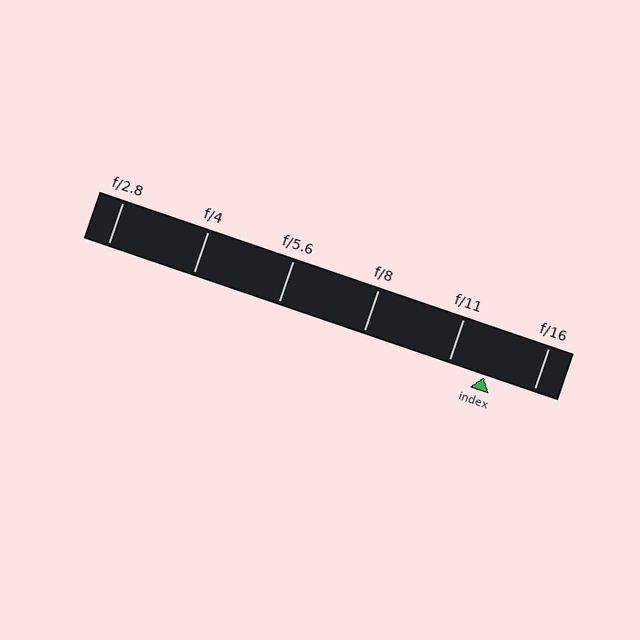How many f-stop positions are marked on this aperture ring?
There are 6 f-stop positions marked.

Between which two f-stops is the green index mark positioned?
The index mark is between f/11 and f/16.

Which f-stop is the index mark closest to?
The index mark is closest to f/11.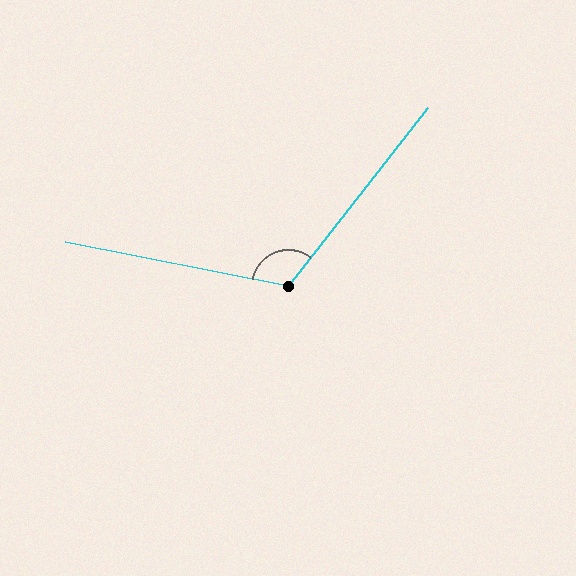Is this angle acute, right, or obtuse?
It is obtuse.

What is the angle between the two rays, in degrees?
Approximately 117 degrees.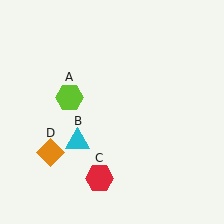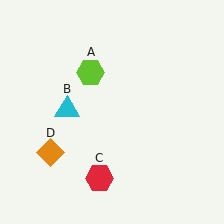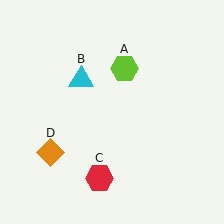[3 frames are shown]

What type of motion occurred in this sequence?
The lime hexagon (object A), cyan triangle (object B) rotated clockwise around the center of the scene.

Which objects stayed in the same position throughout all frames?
Red hexagon (object C) and orange diamond (object D) remained stationary.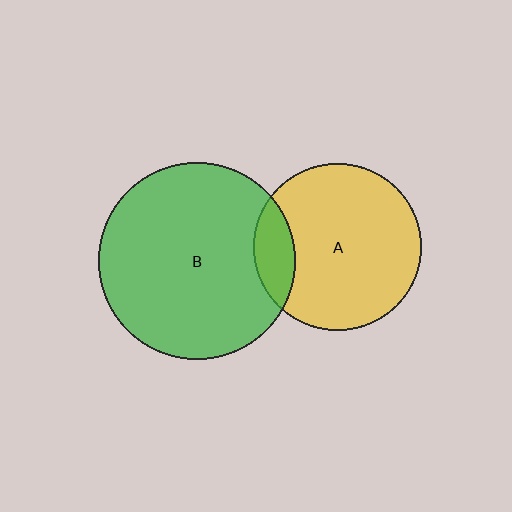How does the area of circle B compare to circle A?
Approximately 1.4 times.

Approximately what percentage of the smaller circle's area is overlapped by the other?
Approximately 15%.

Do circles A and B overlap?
Yes.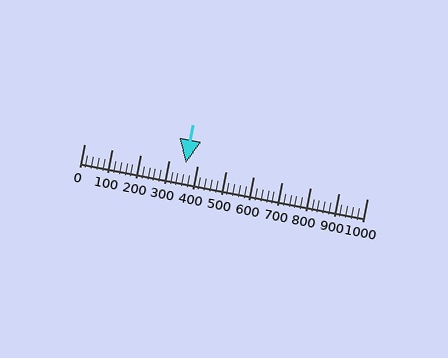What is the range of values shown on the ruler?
The ruler shows values from 0 to 1000.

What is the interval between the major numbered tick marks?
The major tick marks are spaced 100 units apart.